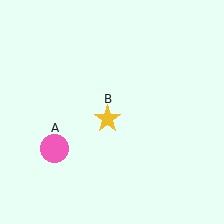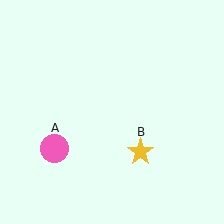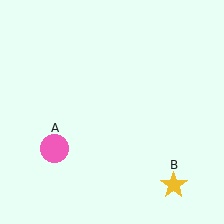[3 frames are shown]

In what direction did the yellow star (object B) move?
The yellow star (object B) moved down and to the right.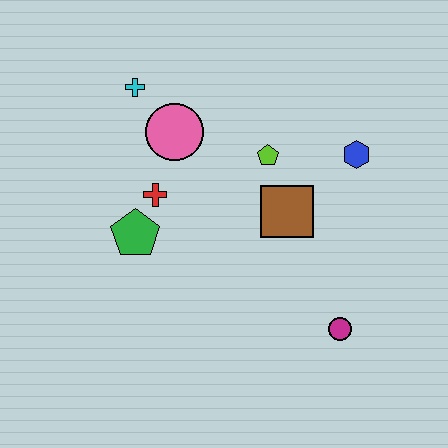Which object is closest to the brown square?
The lime pentagon is closest to the brown square.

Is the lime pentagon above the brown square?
Yes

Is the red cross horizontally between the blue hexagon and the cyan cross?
Yes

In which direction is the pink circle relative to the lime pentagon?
The pink circle is to the left of the lime pentagon.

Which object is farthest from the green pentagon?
The blue hexagon is farthest from the green pentagon.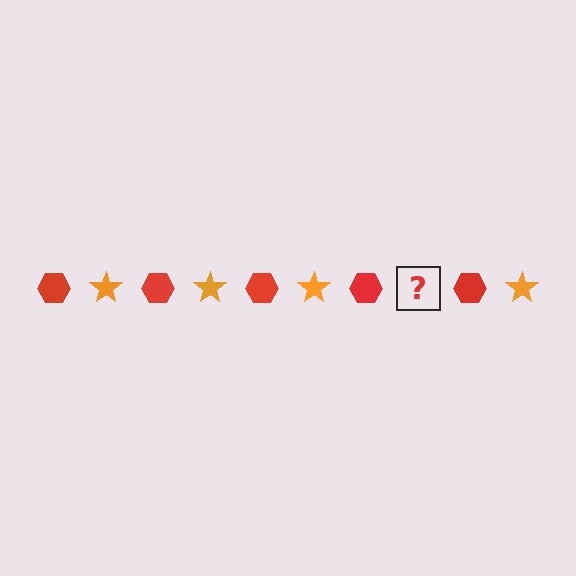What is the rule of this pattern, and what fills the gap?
The rule is that the pattern alternates between red hexagon and orange star. The gap should be filled with an orange star.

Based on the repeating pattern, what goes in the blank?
The blank should be an orange star.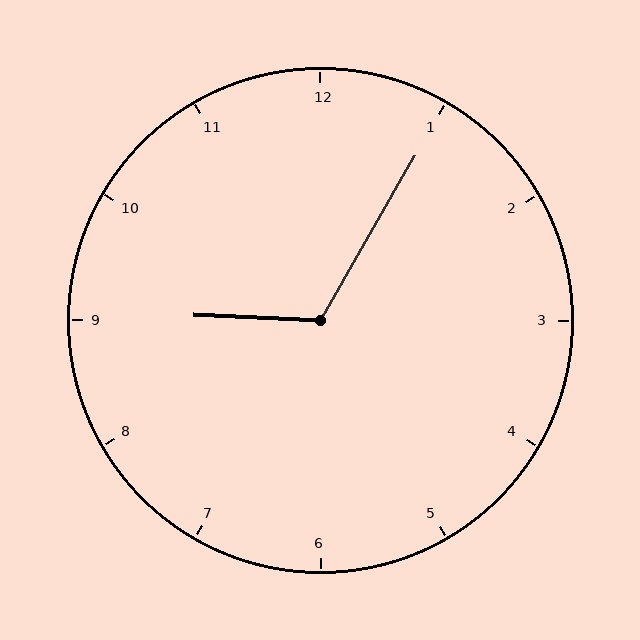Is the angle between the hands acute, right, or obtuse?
It is obtuse.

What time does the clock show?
9:05.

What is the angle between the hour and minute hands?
Approximately 118 degrees.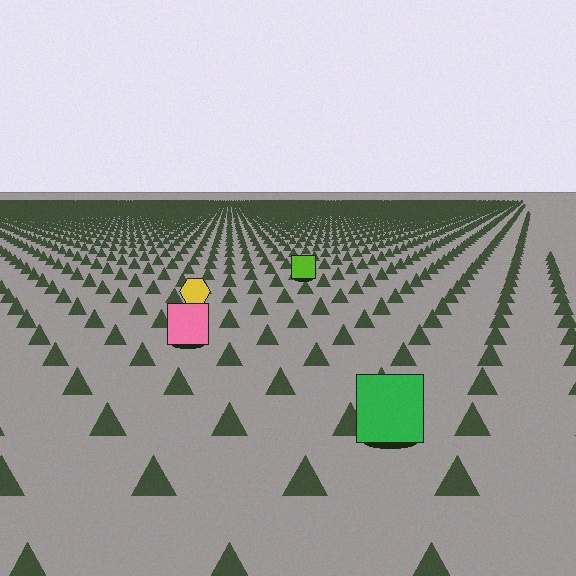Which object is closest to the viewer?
The green square is closest. The texture marks near it are larger and more spread out.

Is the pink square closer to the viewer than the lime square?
Yes. The pink square is closer — you can tell from the texture gradient: the ground texture is coarser near it.